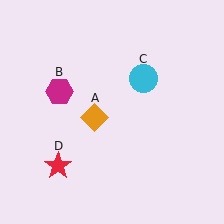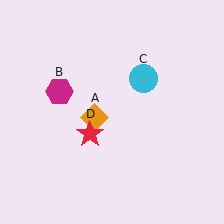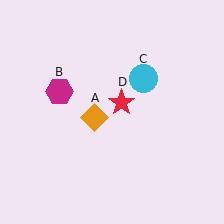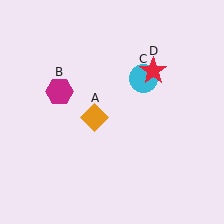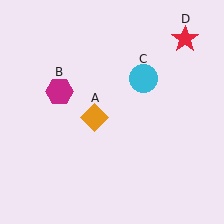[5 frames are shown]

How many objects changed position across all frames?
1 object changed position: red star (object D).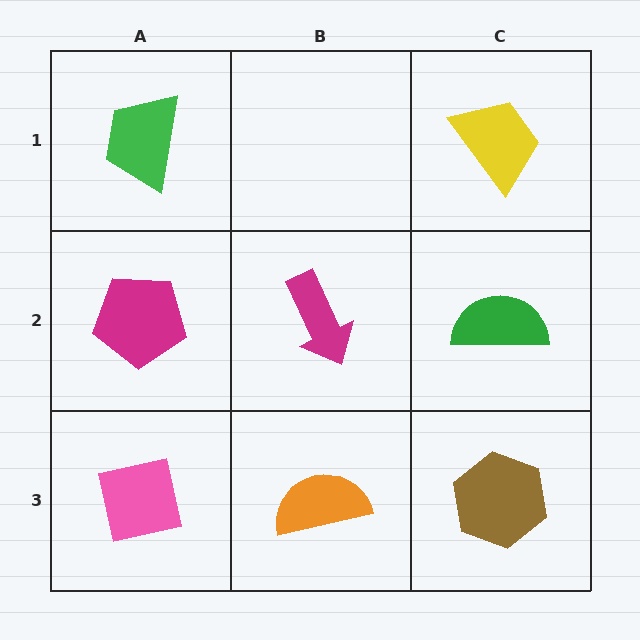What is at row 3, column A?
A pink square.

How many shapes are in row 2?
3 shapes.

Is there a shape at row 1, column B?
No, that cell is empty.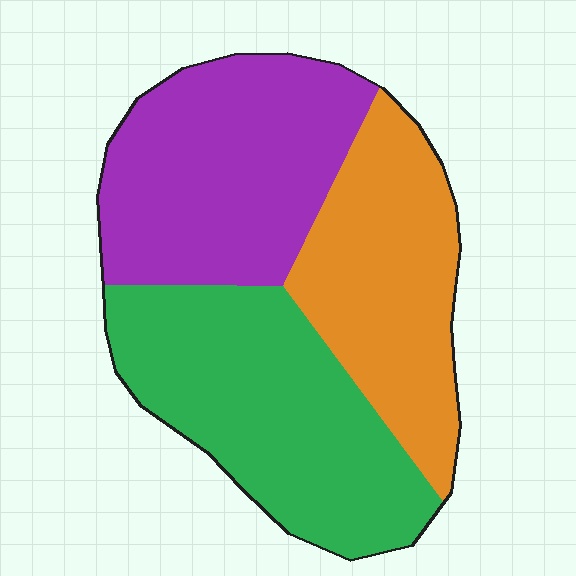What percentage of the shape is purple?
Purple covers around 35% of the shape.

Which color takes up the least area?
Orange, at roughly 30%.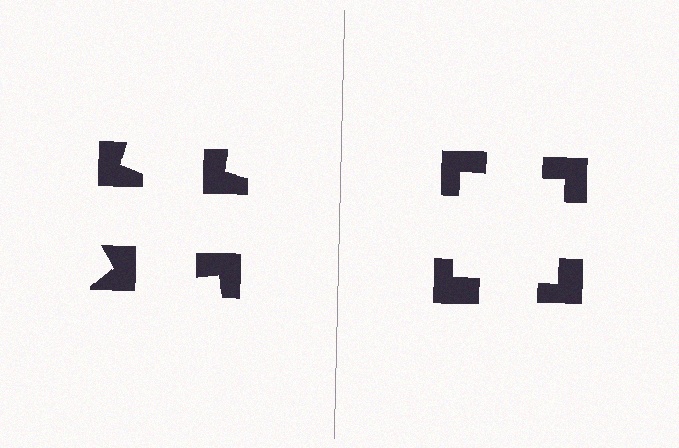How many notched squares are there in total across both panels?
8 — 4 on each side.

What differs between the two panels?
The notched squares are positioned identically on both sides; only the wedge orientations differ. On the right they align to a square; on the left they are misaligned.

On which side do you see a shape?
An illusory square appears on the right side. On the left side the wedge cuts are rotated, so no coherent shape forms.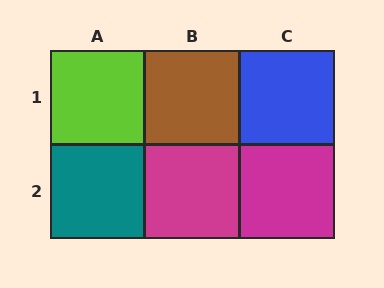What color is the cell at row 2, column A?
Teal.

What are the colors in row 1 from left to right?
Lime, brown, blue.